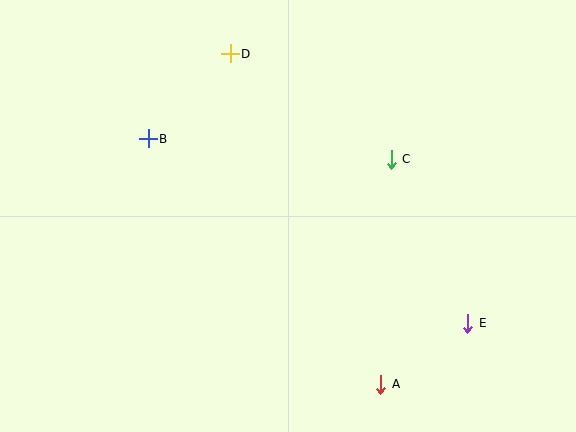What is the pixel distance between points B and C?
The distance between B and C is 244 pixels.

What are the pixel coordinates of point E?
Point E is at (468, 323).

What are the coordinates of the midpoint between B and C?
The midpoint between B and C is at (270, 149).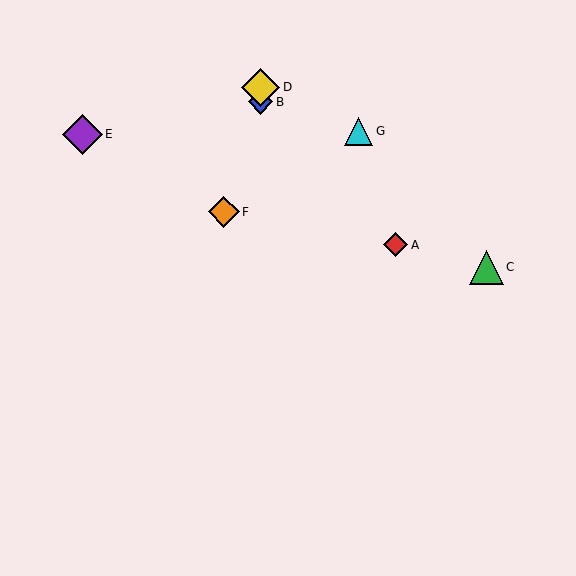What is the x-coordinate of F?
Object F is at x≈224.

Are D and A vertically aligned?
No, D is at x≈261 and A is at x≈396.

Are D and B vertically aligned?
Yes, both are at x≈261.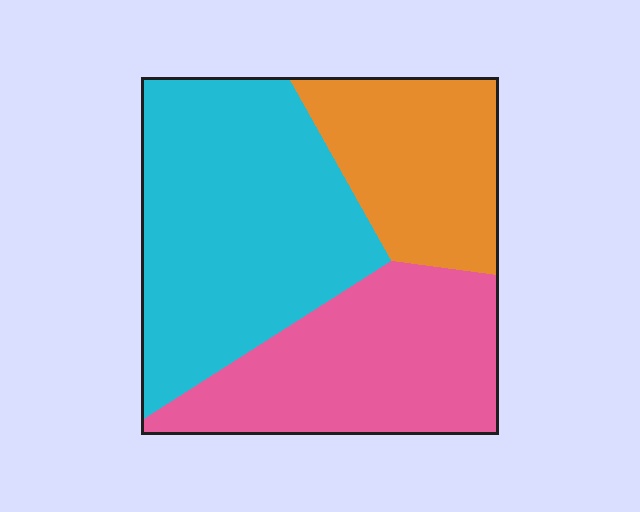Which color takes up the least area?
Orange, at roughly 25%.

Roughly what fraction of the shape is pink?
Pink covers roughly 30% of the shape.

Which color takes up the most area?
Cyan, at roughly 45%.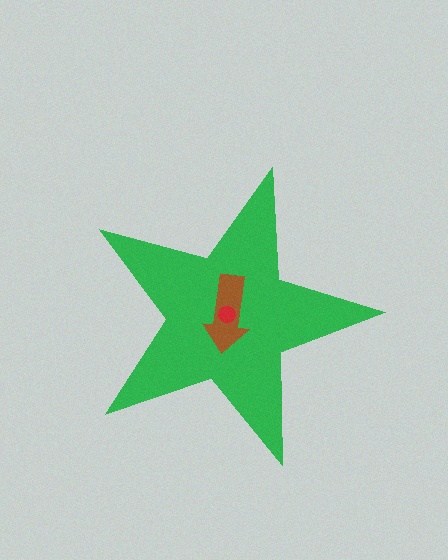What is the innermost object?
The red circle.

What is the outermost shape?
The green star.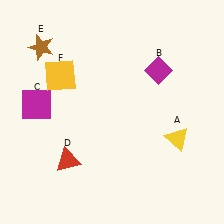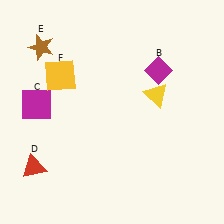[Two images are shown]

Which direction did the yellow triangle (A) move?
The yellow triangle (A) moved up.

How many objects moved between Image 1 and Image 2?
2 objects moved between the two images.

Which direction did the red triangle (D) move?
The red triangle (D) moved left.